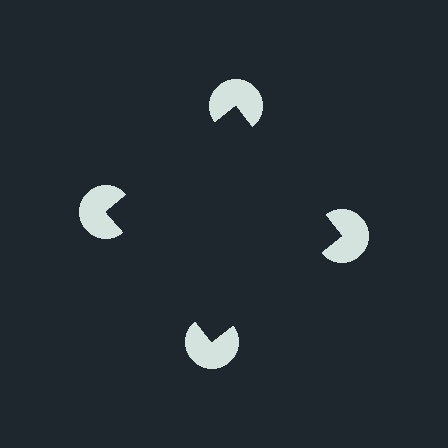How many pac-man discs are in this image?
There are 4 — one at each vertex of the illusory square.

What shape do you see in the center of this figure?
An illusory square — its edges are inferred from the aligned wedge cuts in the pac-man discs, not physically drawn.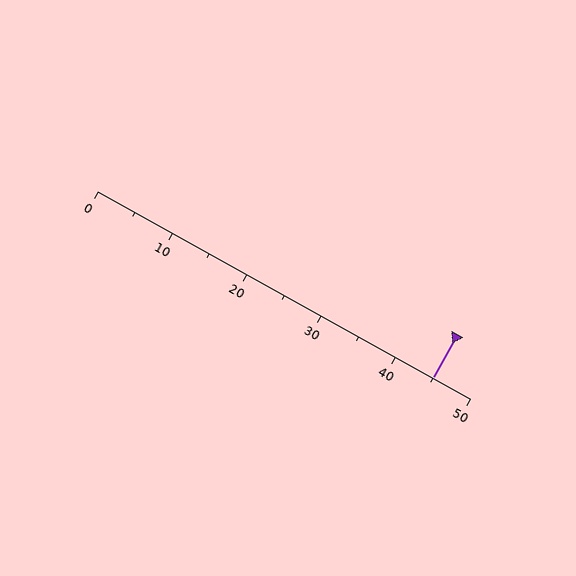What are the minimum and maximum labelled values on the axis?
The axis runs from 0 to 50.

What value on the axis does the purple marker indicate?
The marker indicates approximately 45.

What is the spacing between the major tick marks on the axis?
The major ticks are spaced 10 apart.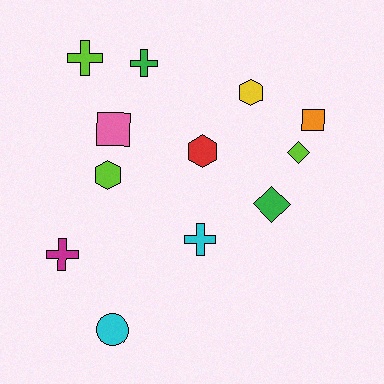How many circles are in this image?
There is 1 circle.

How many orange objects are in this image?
There is 1 orange object.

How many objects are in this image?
There are 12 objects.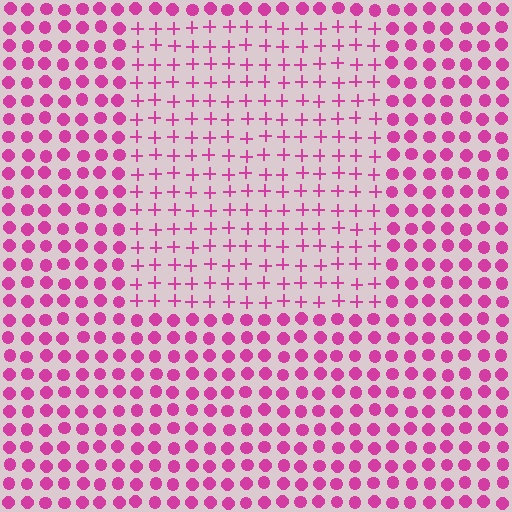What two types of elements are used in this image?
The image uses plus signs inside the rectangle region and circles outside it.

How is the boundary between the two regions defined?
The boundary is defined by a change in element shape: plus signs inside vs. circles outside. All elements share the same color and spacing.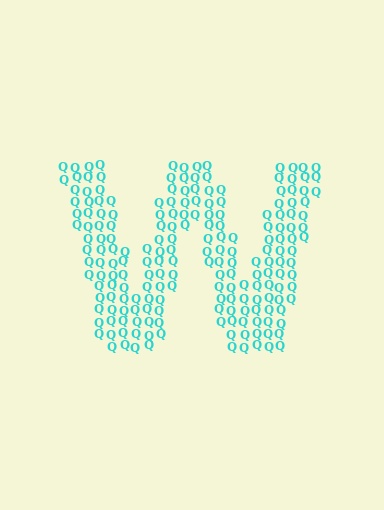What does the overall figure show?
The overall figure shows the letter W.